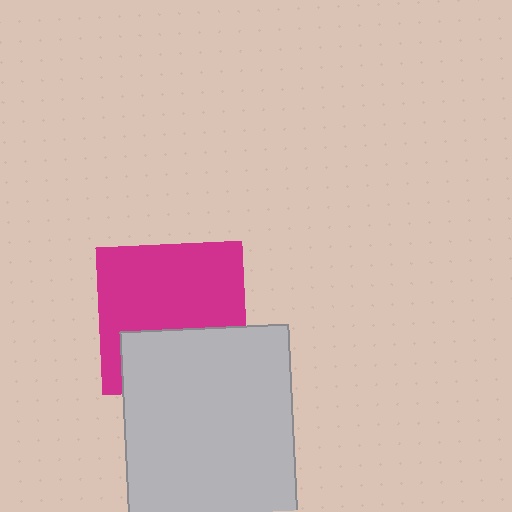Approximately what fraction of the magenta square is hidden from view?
Roughly 36% of the magenta square is hidden behind the light gray rectangle.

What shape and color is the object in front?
The object in front is a light gray rectangle.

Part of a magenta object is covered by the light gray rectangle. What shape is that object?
It is a square.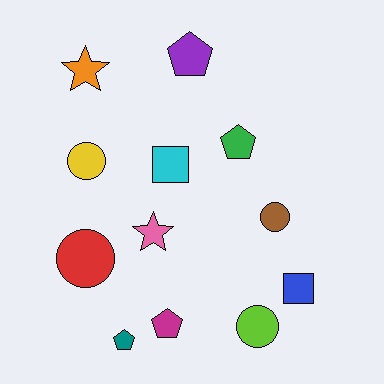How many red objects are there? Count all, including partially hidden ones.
There is 1 red object.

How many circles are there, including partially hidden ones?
There are 4 circles.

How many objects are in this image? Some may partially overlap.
There are 12 objects.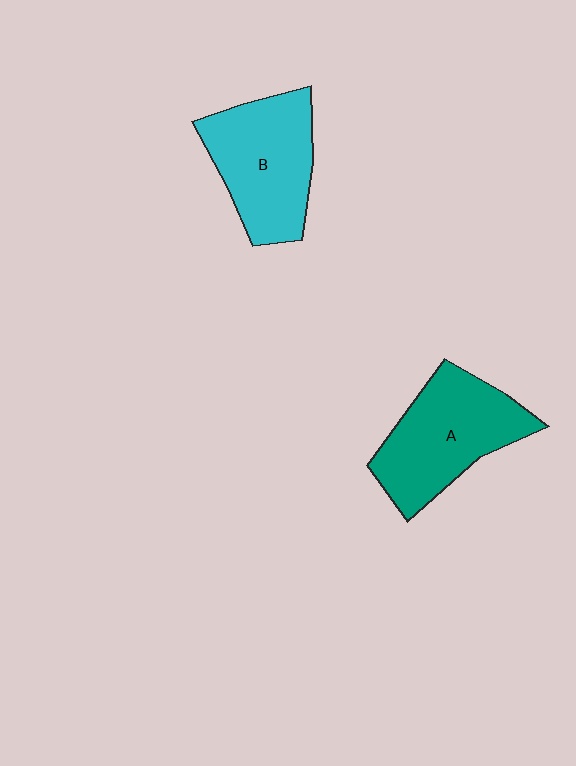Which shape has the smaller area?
Shape B (cyan).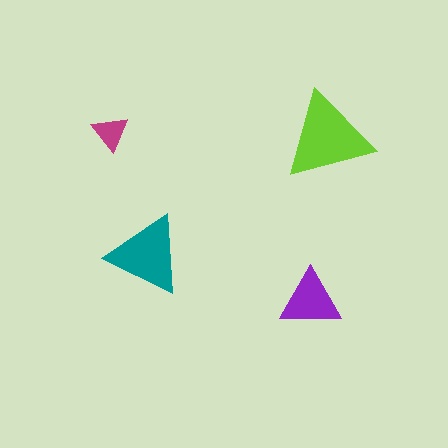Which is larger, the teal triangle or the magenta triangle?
The teal one.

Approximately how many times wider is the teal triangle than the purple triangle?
About 1.5 times wider.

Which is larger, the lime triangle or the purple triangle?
The lime one.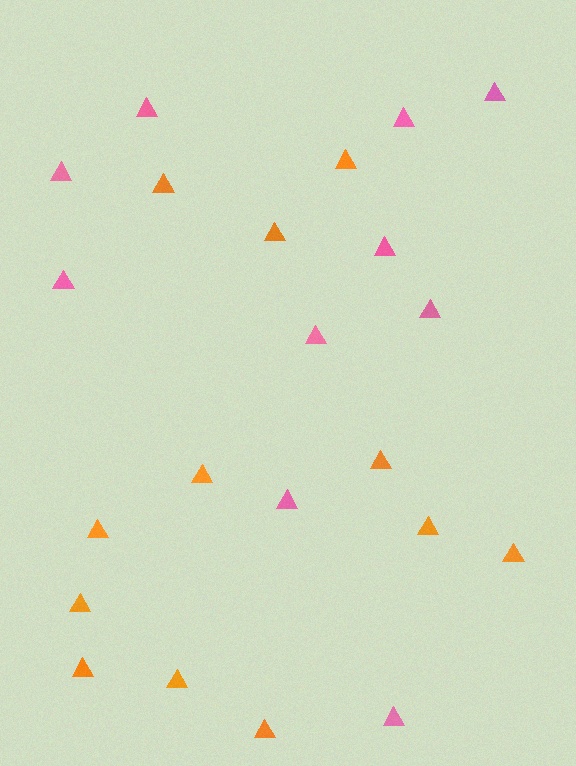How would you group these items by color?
There are 2 groups: one group of orange triangles (12) and one group of pink triangles (10).